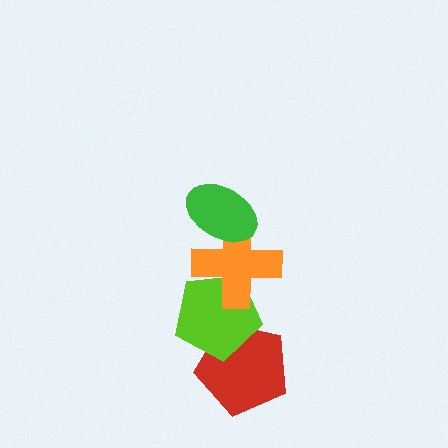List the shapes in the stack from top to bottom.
From top to bottom: the green ellipse, the orange cross, the lime pentagon, the red pentagon.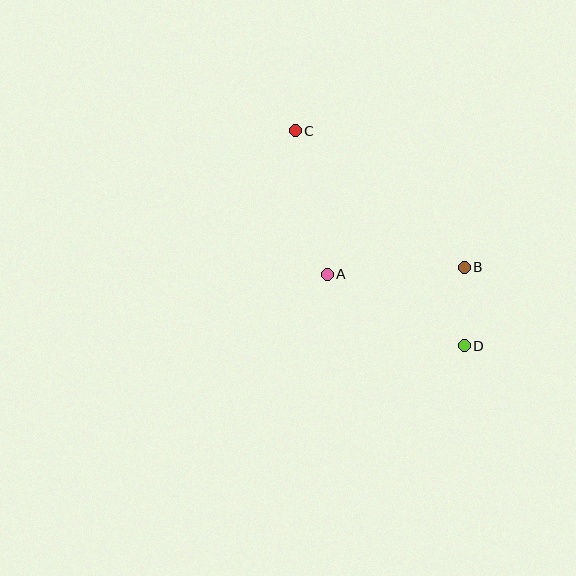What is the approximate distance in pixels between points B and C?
The distance between B and C is approximately 218 pixels.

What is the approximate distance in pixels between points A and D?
The distance between A and D is approximately 155 pixels.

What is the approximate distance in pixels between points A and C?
The distance between A and C is approximately 147 pixels.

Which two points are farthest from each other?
Points C and D are farthest from each other.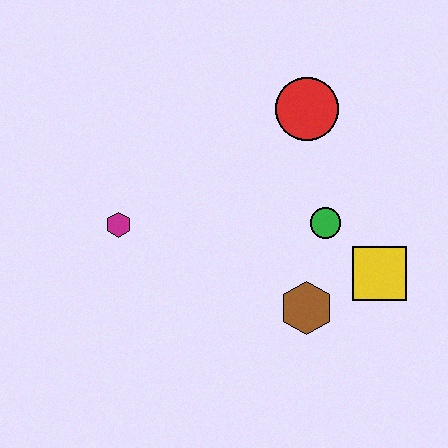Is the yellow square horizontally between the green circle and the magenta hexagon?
No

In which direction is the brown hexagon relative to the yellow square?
The brown hexagon is to the left of the yellow square.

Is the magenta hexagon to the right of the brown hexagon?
No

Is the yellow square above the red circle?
No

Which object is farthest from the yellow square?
The magenta hexagon is farthest from the yellow square.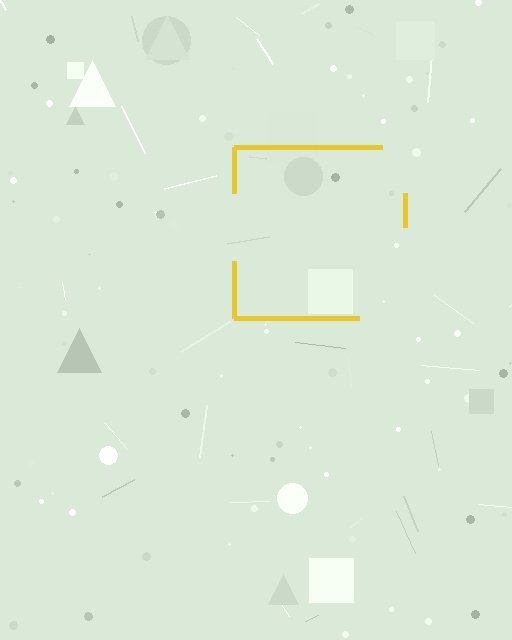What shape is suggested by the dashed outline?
The dashed outline suggests a square.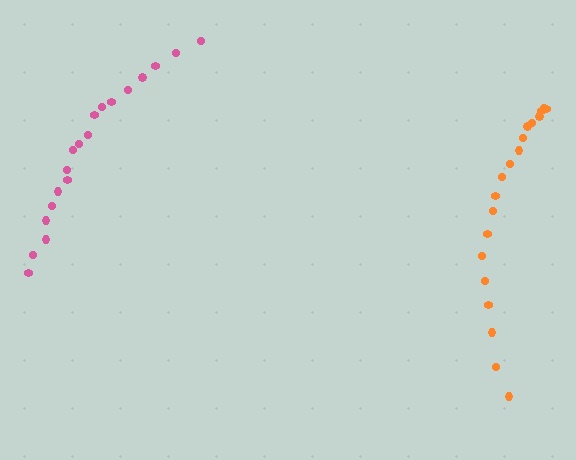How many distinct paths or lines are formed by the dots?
There are 2 distinct paths.